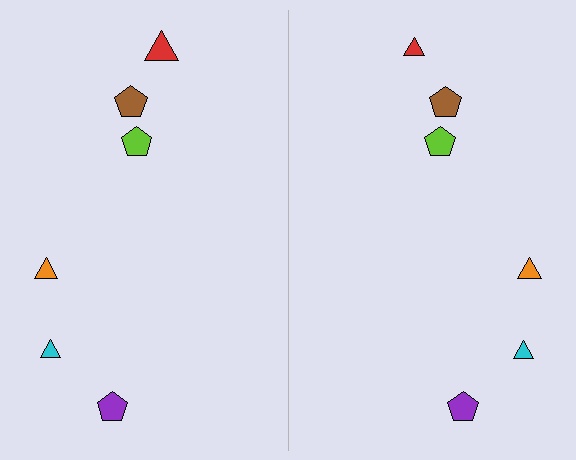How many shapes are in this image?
There are 12 shapes in this image.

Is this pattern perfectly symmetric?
No, the pattern is not perfectly symmetric. The red triangle on the right side has a different size than its mirror counterpart.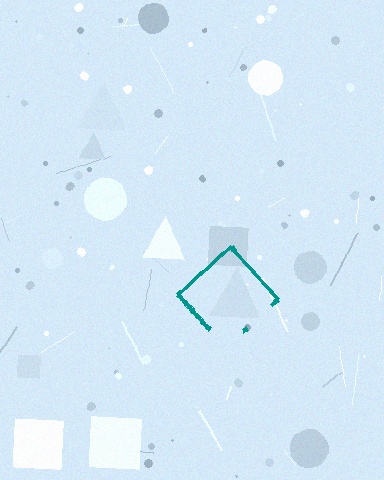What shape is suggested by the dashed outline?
The dashed outline suggests a diamond.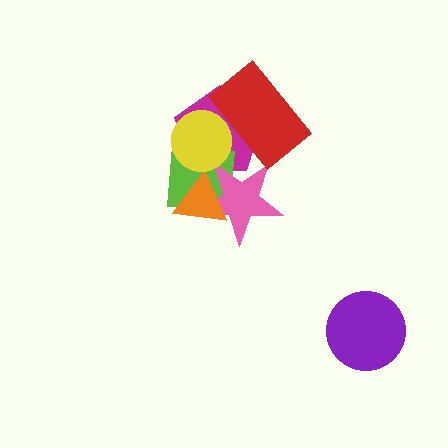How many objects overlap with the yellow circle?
3 objects overlap with the yellow circle.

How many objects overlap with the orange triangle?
2 objects overlap with the orange triangle.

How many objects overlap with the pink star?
3 objects overlap with the pink star.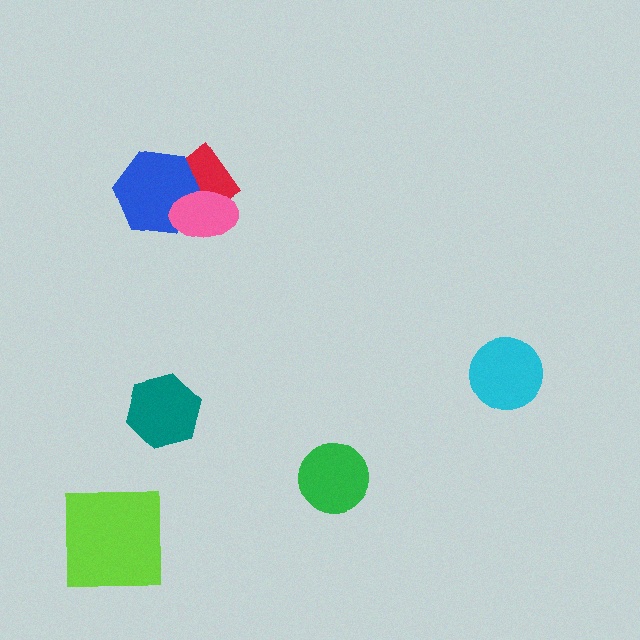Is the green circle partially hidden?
No, no other shape covers it.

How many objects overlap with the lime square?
0 objects overlap with the lime square.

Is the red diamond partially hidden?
Yes, it is partially covered by another shape.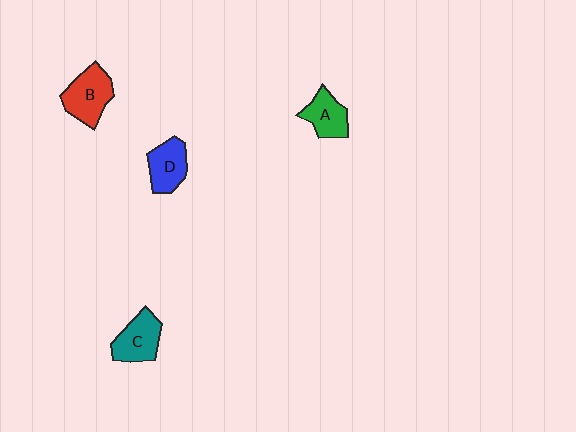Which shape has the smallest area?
Shape A (green).